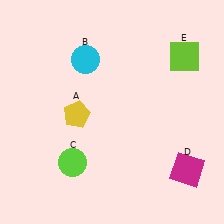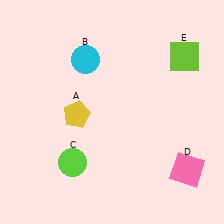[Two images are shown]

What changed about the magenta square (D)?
In Image 1, D is magenta. In Image 2, it changed to pink.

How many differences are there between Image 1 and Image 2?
There is 1 difference between the two images.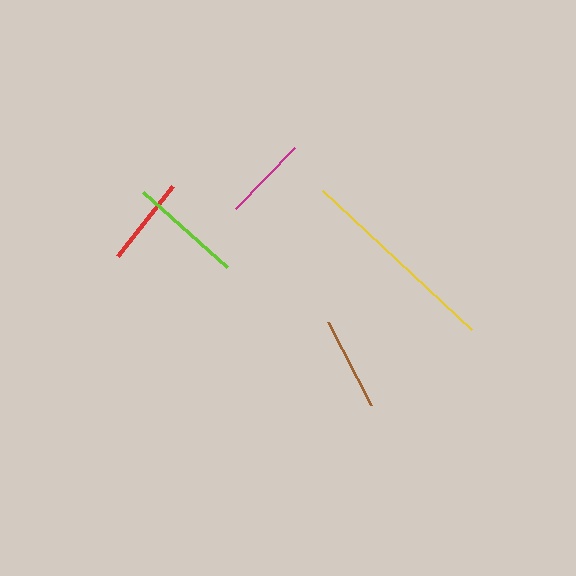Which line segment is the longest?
The yellow line is the longest at approximately 204 pixels.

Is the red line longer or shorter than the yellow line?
The yellow line is longer than the red line.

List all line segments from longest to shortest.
From longest to shortest: yellow, lime, brown, red, magenta.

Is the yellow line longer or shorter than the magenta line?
The yellow line is longer than the magenta line.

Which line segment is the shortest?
The magenta line is the shortest at approximately 85 pixels.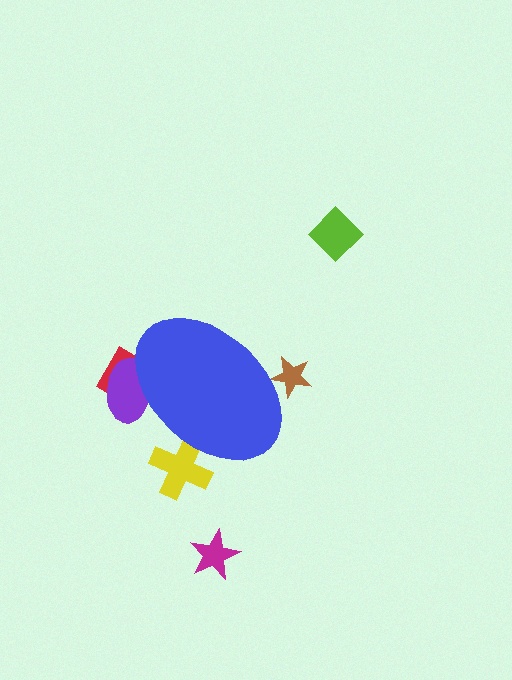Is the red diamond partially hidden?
Yes, the red diamond is partially hidden behind the blue ellipse.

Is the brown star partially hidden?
Yes, the brown star is partially hidden behind the blue ellipse.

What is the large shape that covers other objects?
A blue ellipse.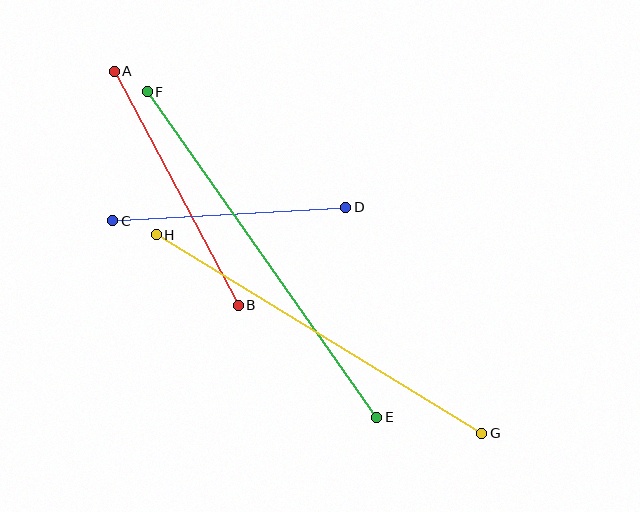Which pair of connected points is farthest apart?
Points E and F are farthest apart.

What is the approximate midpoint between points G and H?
The midpoint is at approximately (319, 334) pixels.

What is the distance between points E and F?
The distance is approximately 398 pixels.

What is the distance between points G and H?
The distance is approximately 381 pixels.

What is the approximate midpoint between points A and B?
The midpoint is at approximately (176, 188) pixels.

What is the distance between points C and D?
The distance is approximately 233 pixels.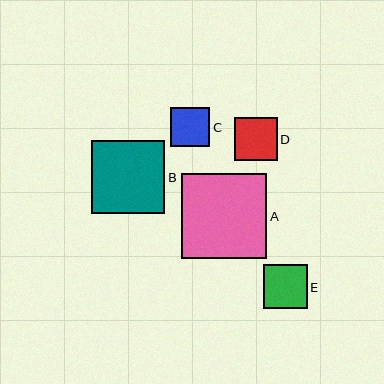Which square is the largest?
Square A is the largest with a size of approximately 86 pixels.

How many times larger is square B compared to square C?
Square B is approximately 1.9 times the size of square C.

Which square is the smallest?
Square C is the smallest with a size of approximately 39 pixels.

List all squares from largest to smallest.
From largest to smallest: A, B, E, D, C.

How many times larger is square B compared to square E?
Square B is approximately 1.7 times the size of square E.